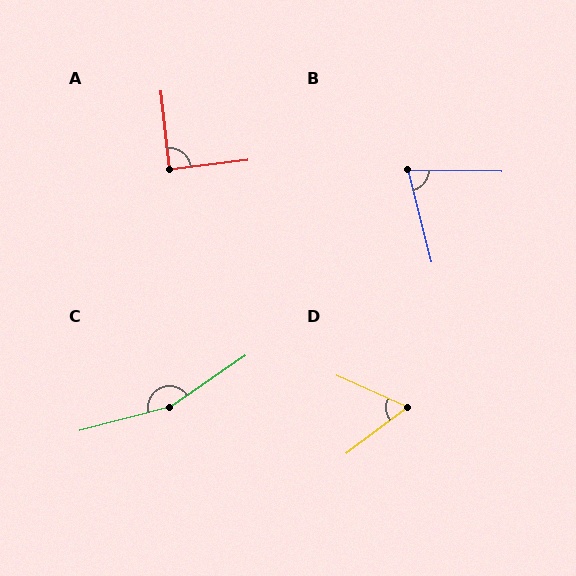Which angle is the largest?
C, at approximately 160 degrees.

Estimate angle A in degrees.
Approximately 89 degrees.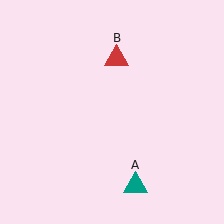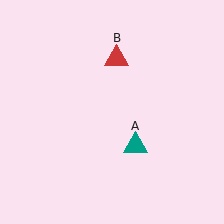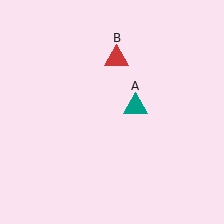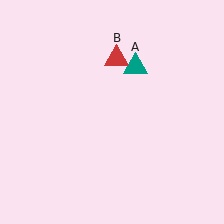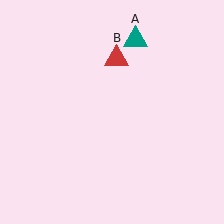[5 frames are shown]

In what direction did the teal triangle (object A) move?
The teal triangle (object A) moved up.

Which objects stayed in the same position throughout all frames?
Red triangle (object B) remained stationary.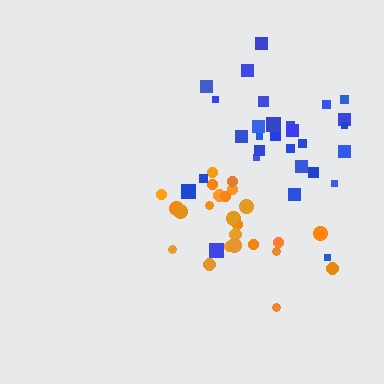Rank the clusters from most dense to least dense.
orange, blue.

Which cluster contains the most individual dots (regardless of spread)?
Blue (29).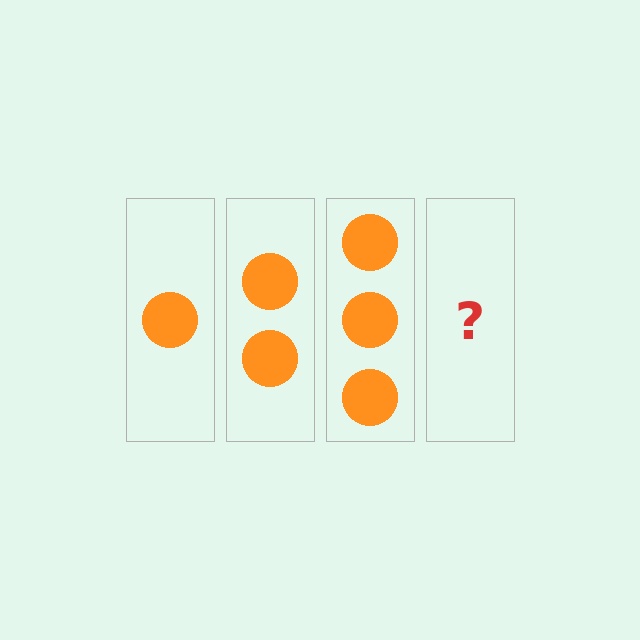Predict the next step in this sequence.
The next step is 4 circles.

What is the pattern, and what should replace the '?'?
The pattern is that each step adds one more circle. The '?' should be 4 circles.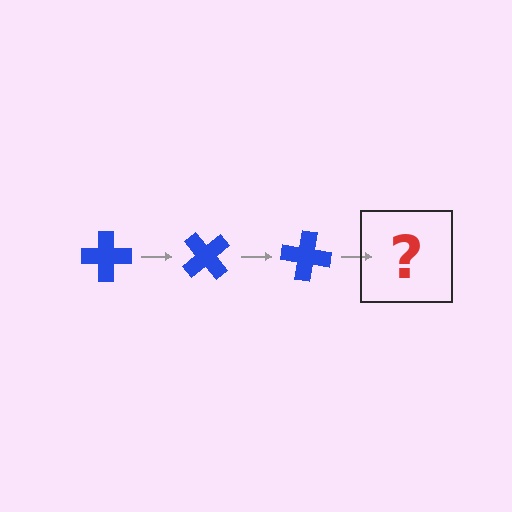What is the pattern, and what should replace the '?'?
The pattern is that the cross rotates 50 degrees each step. The '?' should be a blue cross rotated 150 degrees.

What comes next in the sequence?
The next element should be a blue cross rotated 150 degrees.